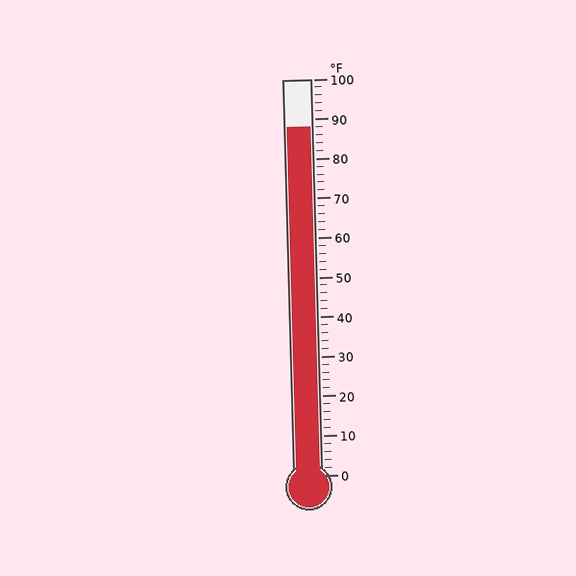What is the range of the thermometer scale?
The thermometer scale ranges from 0°F to 100°F.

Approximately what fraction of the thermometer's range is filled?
The thermometer is filled to approximately 90% of its range.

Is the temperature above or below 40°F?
The temperature is above 40°F.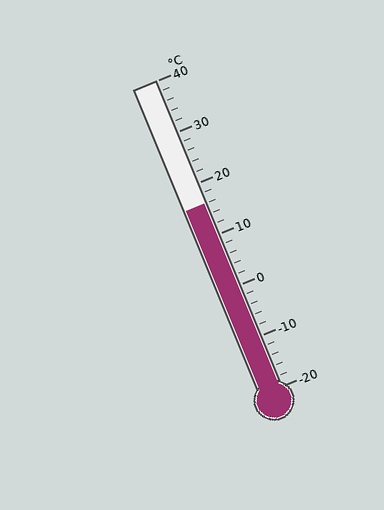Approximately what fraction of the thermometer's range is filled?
The thermometer is filled to approximately 60% of its range.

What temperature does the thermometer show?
The thermometer shows approximately 16°C.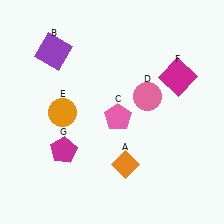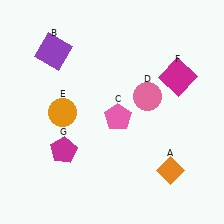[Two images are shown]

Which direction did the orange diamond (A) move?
The orange diamond (A) moved right.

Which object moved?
The orange diamond (A) moved right.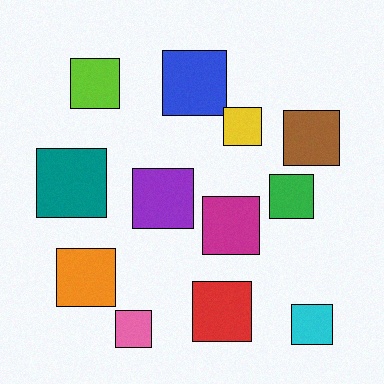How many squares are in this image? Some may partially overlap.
There are 12 squares.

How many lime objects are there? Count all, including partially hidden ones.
There is 1 lime object.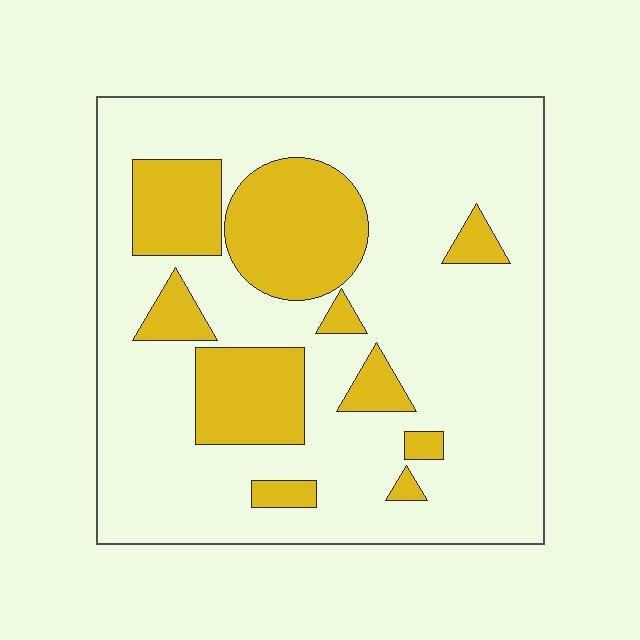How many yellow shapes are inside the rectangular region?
10.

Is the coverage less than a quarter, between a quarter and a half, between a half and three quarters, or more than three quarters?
Less than a quarter.